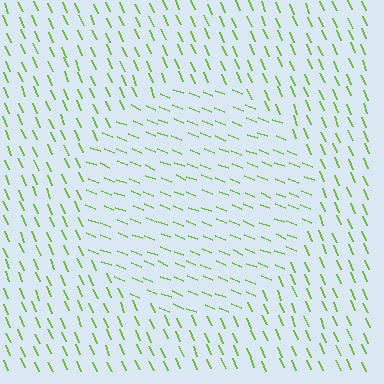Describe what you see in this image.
The image is filled with small lime line segments. A circle region in the image has lines oriented differently from the surrounding lines, creating a visible texture boundary.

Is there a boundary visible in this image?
Yes, there is a texture boundary formed by a change in line orientation.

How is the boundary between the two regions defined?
The boundary is defined purely by a change in line orientation (approximately 45 degrees difference). All lines are the same color and thickness.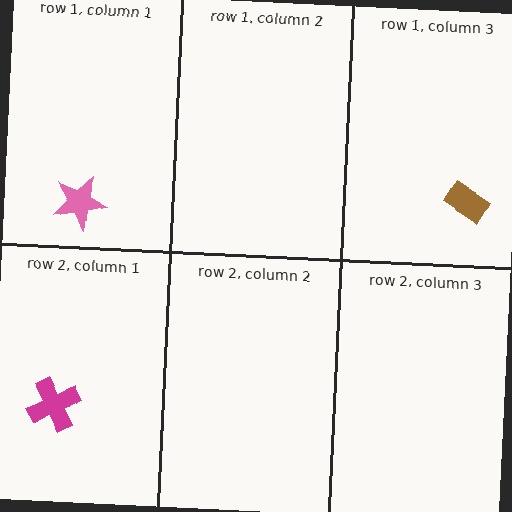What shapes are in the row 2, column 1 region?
The magenta cross.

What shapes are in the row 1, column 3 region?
The brown rectangle.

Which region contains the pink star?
The row 1, column 1 region.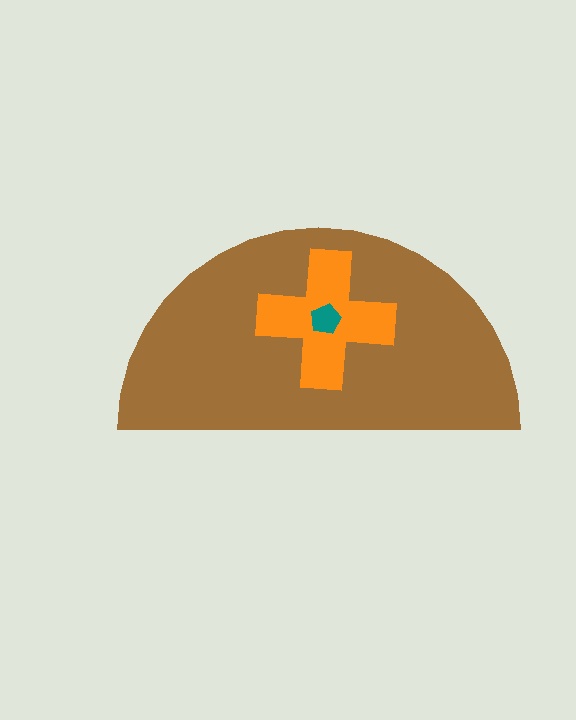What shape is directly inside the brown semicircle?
The orange cross.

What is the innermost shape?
The teal pentagon.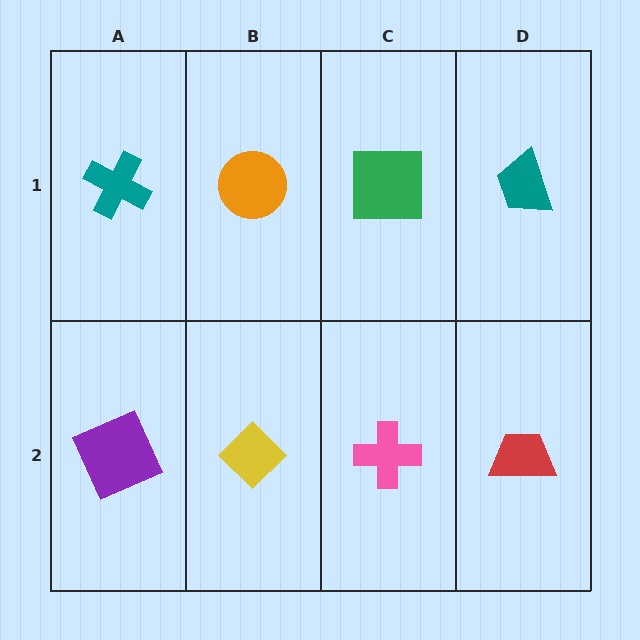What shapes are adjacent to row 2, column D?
A teal trapezoid (row 1, column D), a pink cross (row 2, column C).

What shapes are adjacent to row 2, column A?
A teal cross (row 1, column A), a yellow diamond (row 2, column B).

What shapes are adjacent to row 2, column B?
An orange circle (row 1, column B), a purple square (row 2, column A), a pink cross (row 2, column C).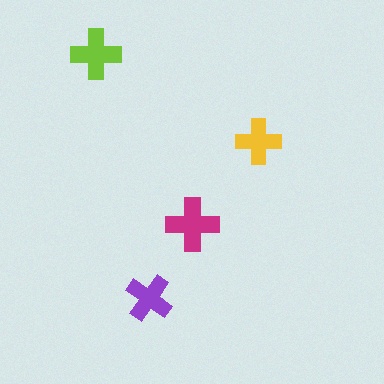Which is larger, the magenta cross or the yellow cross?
The magenta one.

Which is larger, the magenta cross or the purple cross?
The magenta one.